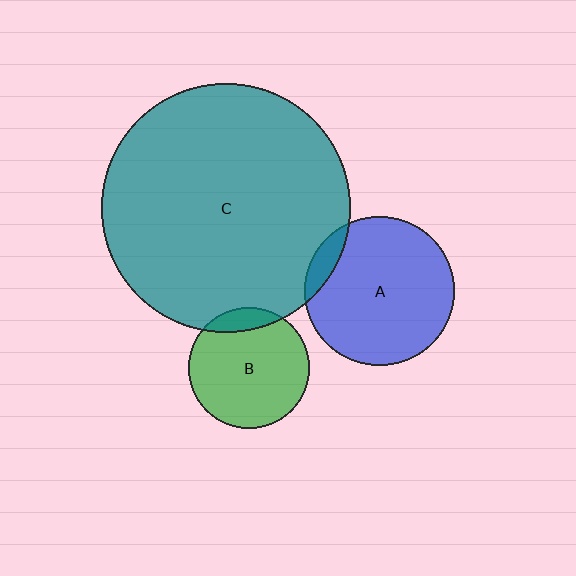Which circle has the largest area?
Circle C (teal).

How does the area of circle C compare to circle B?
Approximately 4.2 times.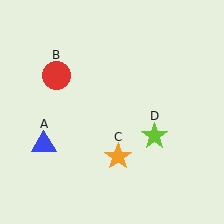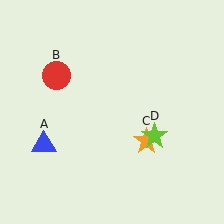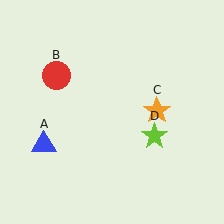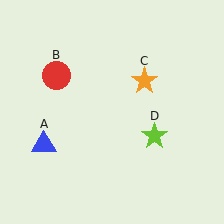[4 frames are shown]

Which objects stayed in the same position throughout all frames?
Blue triangle (object A) and red circle (object B) and lime star (object D) remained stationary.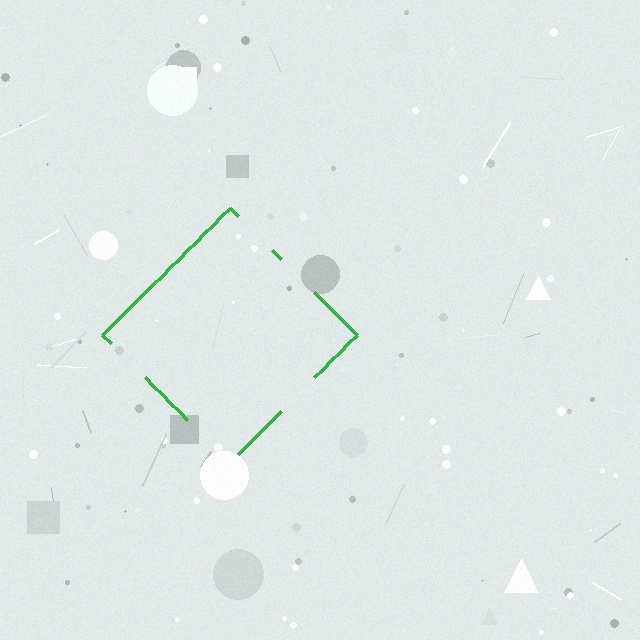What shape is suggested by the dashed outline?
The dashed outline suggests a diamond.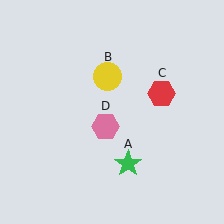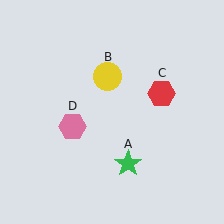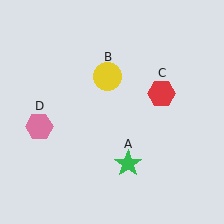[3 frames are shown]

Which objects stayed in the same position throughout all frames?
Green star (object A) and yellow circle (object B) and red hexagon (object C) remained stationary.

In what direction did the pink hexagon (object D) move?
The pink hexagon (object D) moved left.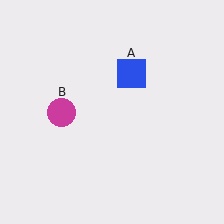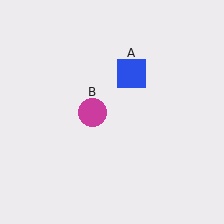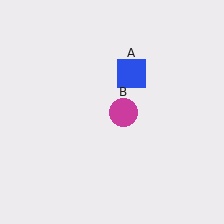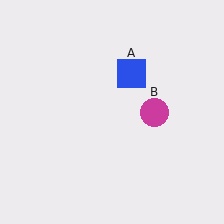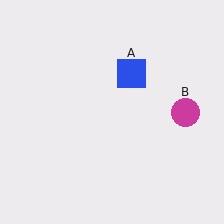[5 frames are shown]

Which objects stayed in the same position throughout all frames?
Blue square (object A) remained stationary.